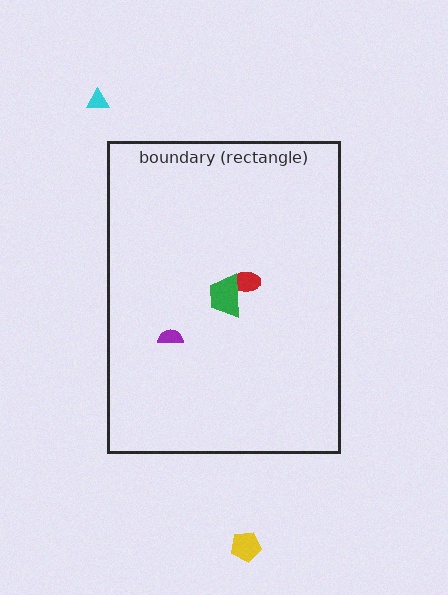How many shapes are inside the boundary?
3 inside, 2 outside.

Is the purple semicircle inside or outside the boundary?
Inside.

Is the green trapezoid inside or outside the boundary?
Inside.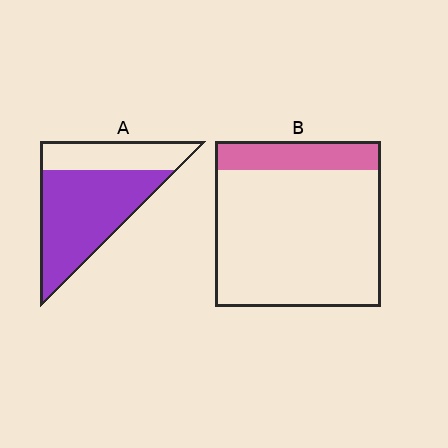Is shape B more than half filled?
No.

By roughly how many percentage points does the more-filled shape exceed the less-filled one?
By roughly 50 percentage points (A over B).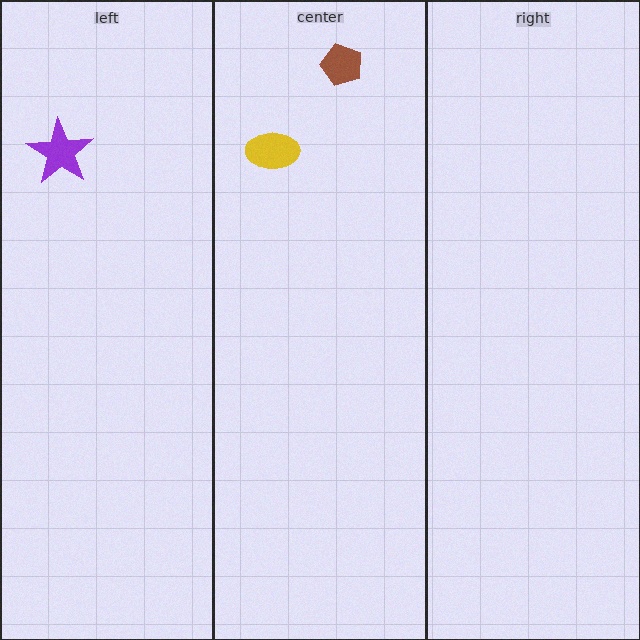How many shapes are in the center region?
2.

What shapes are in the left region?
The purple star.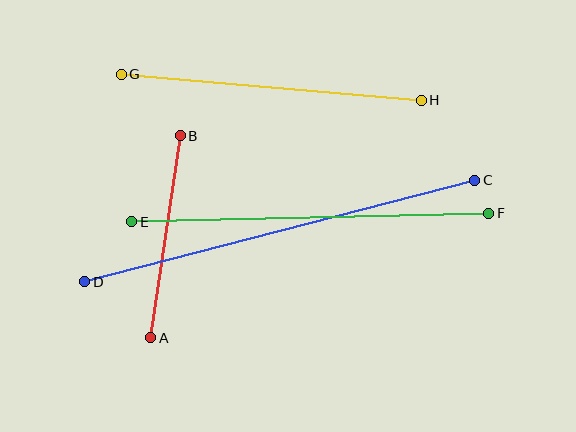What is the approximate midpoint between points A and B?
The midpoint is at approximately (166, 237) pixels.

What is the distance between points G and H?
The distance is approximately 301 pixels.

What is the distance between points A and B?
The distance is approximately 204 pixels.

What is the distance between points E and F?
The distance is approximately 357 pixels.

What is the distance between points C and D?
The distance is approximately 403 pixels.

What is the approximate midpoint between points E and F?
The midpoint is at approximately (310, 218) pixels.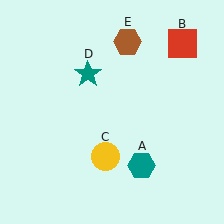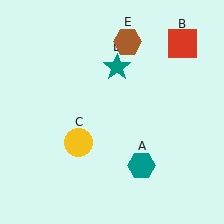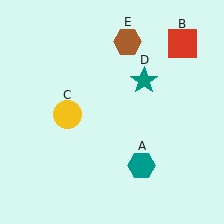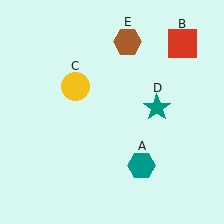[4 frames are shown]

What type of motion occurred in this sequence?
The yellow circle (object C), teal star (object D) rotated clockwise around the center of the scene.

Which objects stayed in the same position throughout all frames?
Teal hexagon (object A) and red square (object B) and brown hexagon (object E) remained stationary.